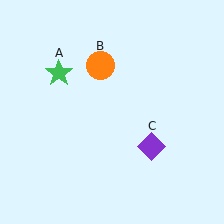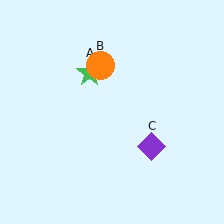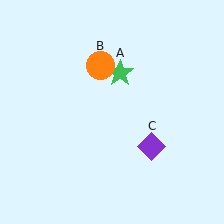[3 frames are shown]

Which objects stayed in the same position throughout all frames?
Orange circle (object B) and purple diamond (object C) remained stationary.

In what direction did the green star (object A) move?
The green star (object A) moved right.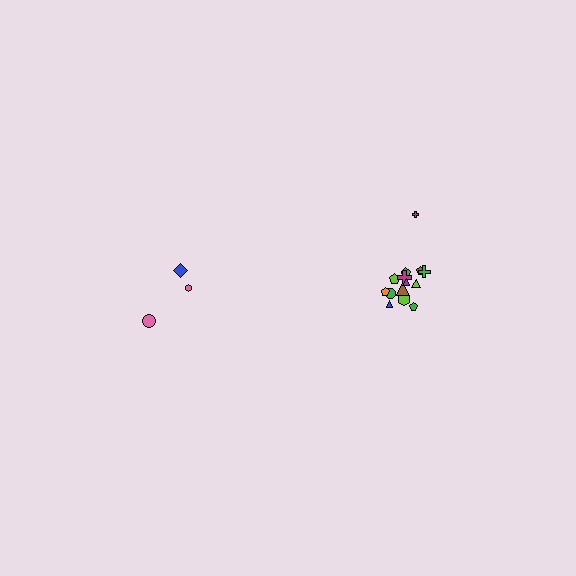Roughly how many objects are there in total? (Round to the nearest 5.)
Roughly 20 objects in total.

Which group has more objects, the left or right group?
The right group.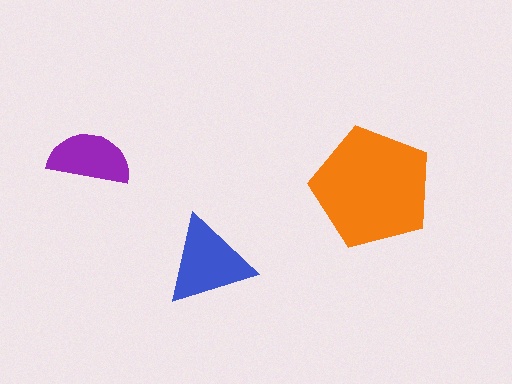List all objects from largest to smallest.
The orange pentagon, the blue triangle, the purple semicircle.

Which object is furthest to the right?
The orange pentagon is rightmost.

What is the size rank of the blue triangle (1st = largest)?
2nd.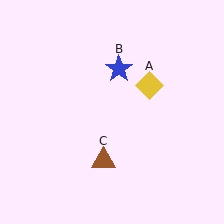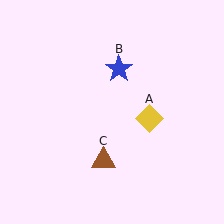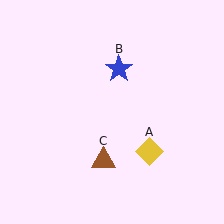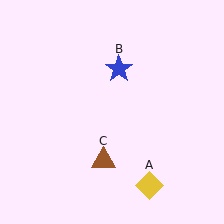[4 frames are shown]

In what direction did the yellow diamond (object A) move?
The yellow diamond (object A) moved down.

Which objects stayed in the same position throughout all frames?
Blue star (object B) and brown triangle (object C) remained stationary.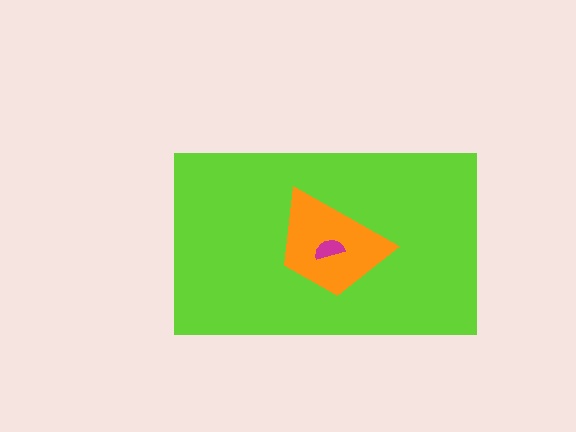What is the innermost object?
The magenta semicircle.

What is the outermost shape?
The lime rectangle.